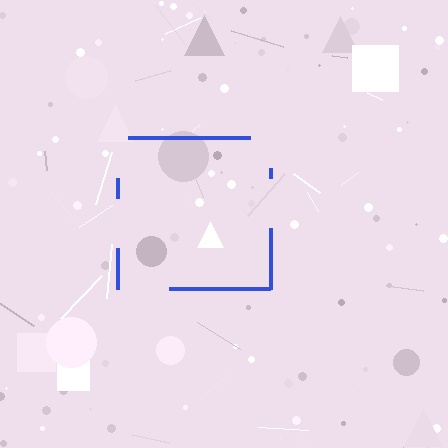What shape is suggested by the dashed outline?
The dashed outline suggests a square.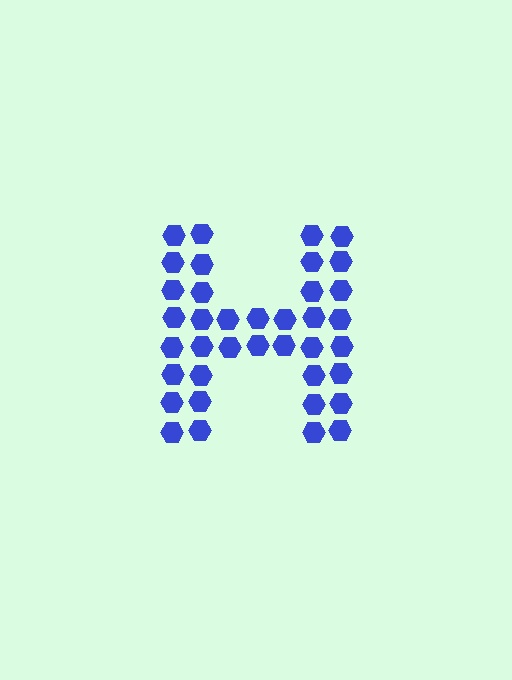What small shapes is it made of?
It is made of small hexagons.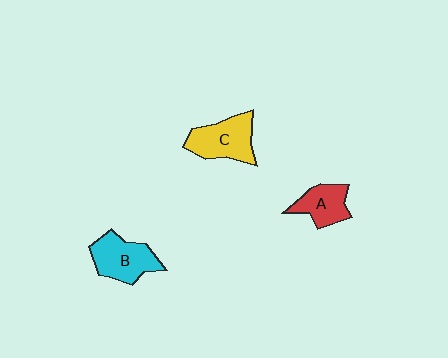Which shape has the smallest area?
Shape A (red).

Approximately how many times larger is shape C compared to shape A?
Approximately 1.4 times.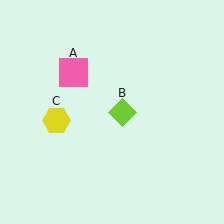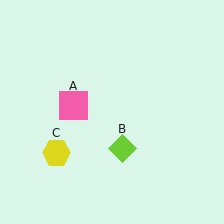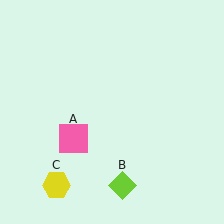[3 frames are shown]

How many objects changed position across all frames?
3 objects changed position: pink square (object A), lime diamond (object B), yellow hexagon (object C).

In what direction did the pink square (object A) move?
The pink square (object A) moved down.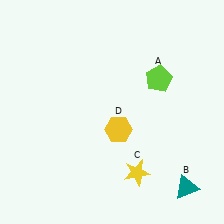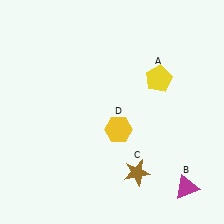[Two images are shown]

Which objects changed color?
A changed from lime to yellow. B changed from teal to magenta. C changed from yellow to brown.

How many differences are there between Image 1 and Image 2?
There are 3 differences between the two images.